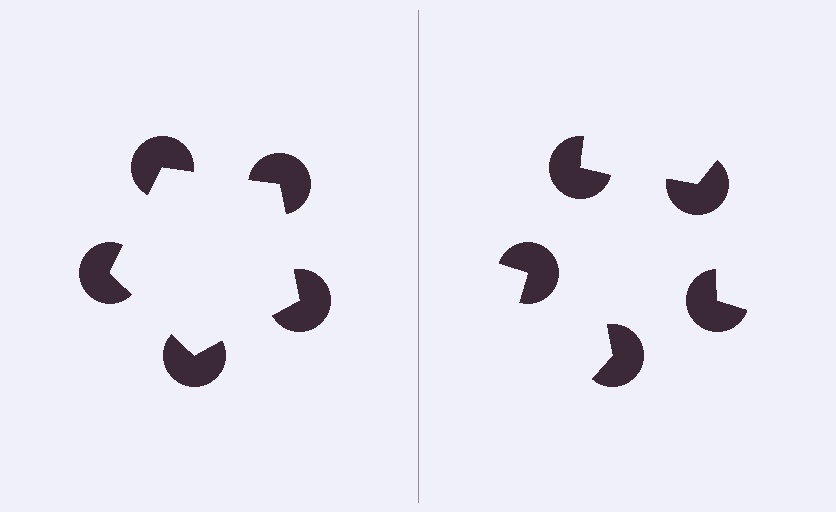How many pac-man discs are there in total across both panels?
10 — 5 on each side.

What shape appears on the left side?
An illusory pentagon.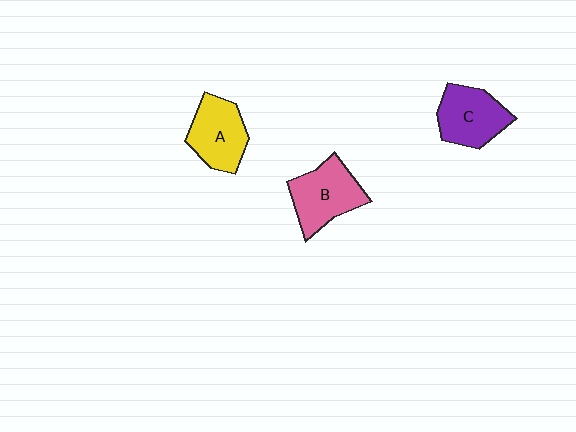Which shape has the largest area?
Shape B (pink).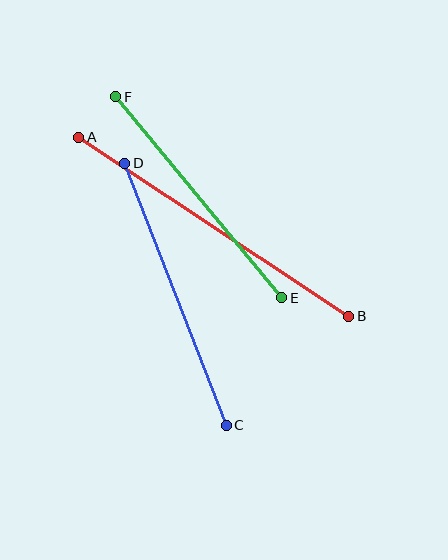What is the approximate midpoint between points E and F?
The midpoint is at approximately (199, 197) pixels.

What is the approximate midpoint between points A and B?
The midpoint is at approximately (214, 227) pixels.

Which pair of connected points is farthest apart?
Points A and B are farthest apart.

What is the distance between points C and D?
The distance is approximately 281 pixels.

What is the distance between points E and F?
The distance is approximately 261 pixels.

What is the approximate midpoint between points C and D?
The midpoint is at approximately (175, 294) pixels.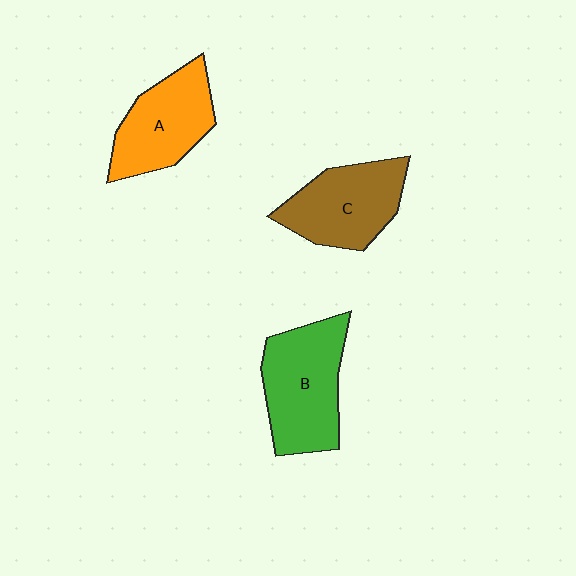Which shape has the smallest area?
Shape A (orange).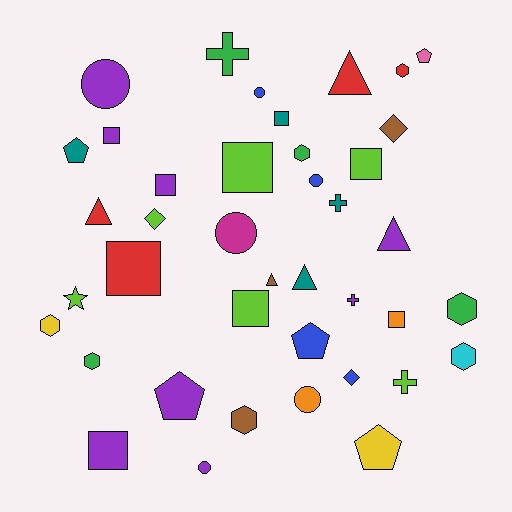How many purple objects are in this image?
There are 8 purple objects.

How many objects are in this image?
There are 40 objects.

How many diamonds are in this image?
There are 3 diamonds.